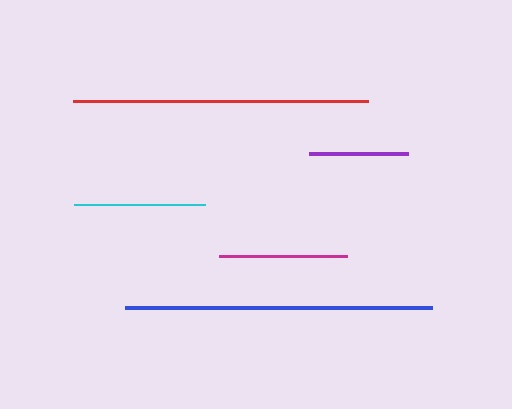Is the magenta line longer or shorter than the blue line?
The blue line is longer than the magenta line.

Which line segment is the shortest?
The purple line is the shortest at approximately 100 pixels.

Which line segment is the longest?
The blue line is the longest at approximately 306 pixels.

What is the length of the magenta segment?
The magenta segment is approximately 128 pixels long.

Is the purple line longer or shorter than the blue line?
The blue line is longer than the purple line.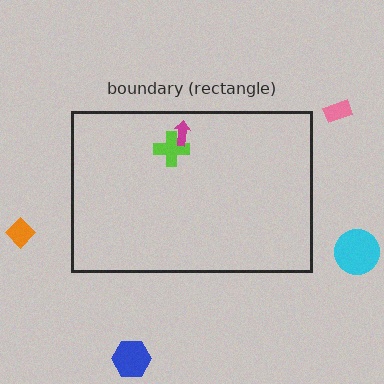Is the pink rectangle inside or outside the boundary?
Outside.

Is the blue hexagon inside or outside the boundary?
Outside.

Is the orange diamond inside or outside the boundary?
Outside.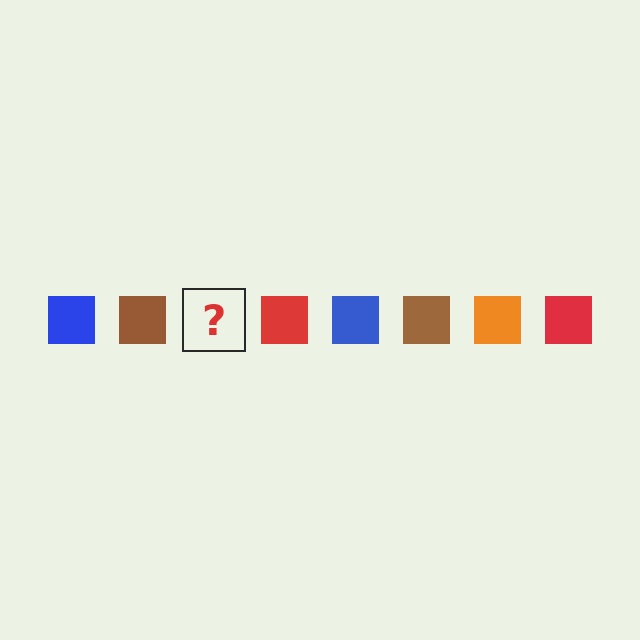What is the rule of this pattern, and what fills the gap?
The rule is that the pattern cycles through blue, brown, orange, red squares. The gap should be filled with an orange square.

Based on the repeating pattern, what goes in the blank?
The blank should be an orange square.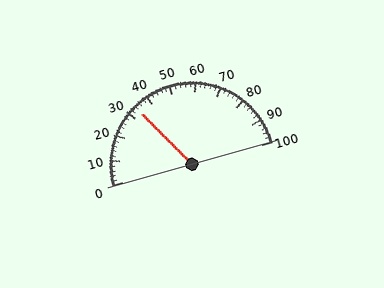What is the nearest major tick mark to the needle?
The nearest major tick mark is 30.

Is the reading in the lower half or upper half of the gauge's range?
The reading is in the lower half of the range (0 to 100).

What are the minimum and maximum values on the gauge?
The gauge ranges from 0 to 100.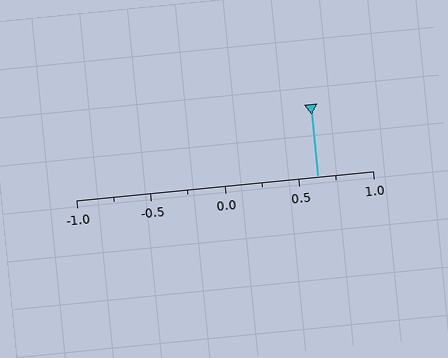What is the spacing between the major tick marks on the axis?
The major ticks are spaced 0.5 apart.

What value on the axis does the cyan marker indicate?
The marker indicates approximately 0.62.